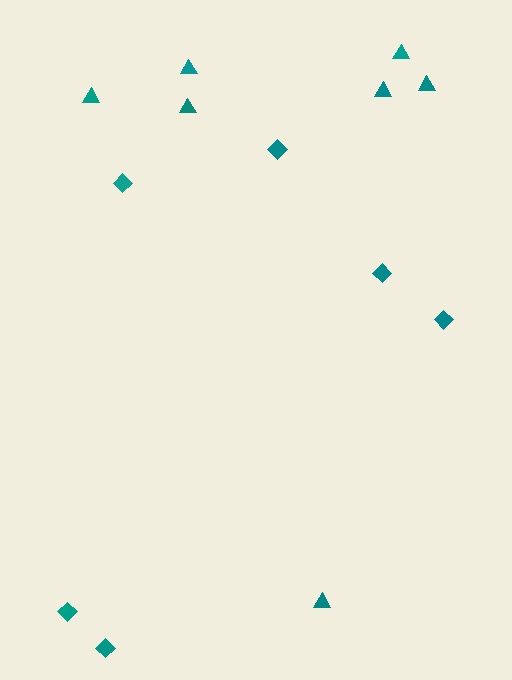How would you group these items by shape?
There are 2 groups: one group of diamonds (6) and one group of triangles (7).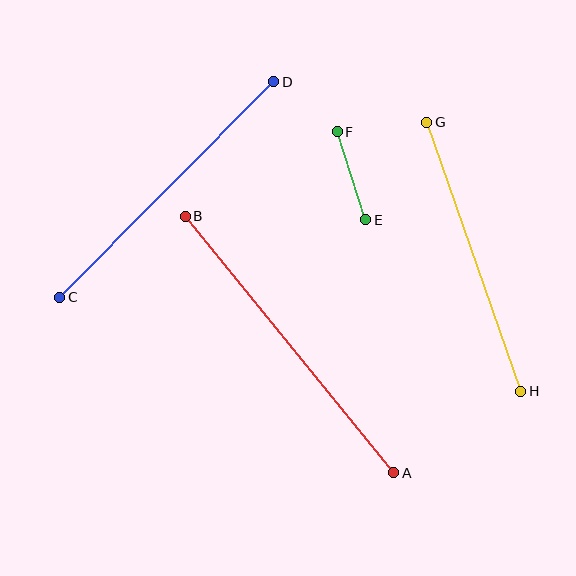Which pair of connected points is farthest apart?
Points A and B are farthest apart.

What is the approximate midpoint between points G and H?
The midpoint is at approximately (474, 257) pixels.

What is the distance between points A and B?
The distance is approximately 330 pixels.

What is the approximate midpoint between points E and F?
The midpoint is at approximately (352, 176) pixels.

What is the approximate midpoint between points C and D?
The midpoint is at approximately (167, 189) pixels.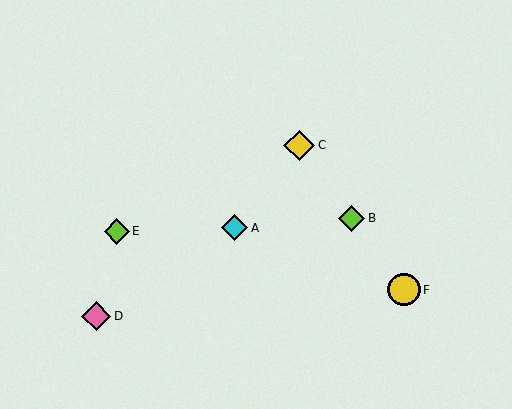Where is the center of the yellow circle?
The center of the yellow circle is at (404, 290).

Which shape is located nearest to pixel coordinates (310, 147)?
The yellow diamond (labeled C) at (299, 146) is nearest to that location.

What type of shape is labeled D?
Shape D is a pink diamond.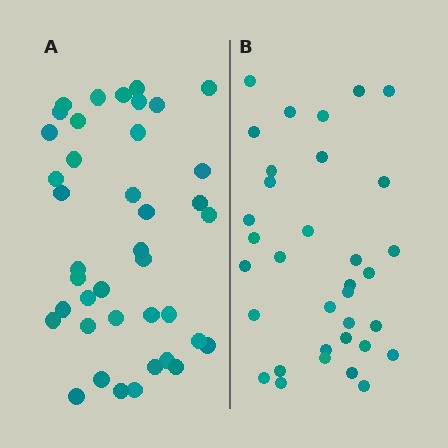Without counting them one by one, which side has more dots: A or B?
Region A (the left region) has more dots.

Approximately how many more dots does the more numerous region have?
Region A has about 6 more dots than region B.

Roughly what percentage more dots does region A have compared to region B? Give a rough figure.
About 20% more.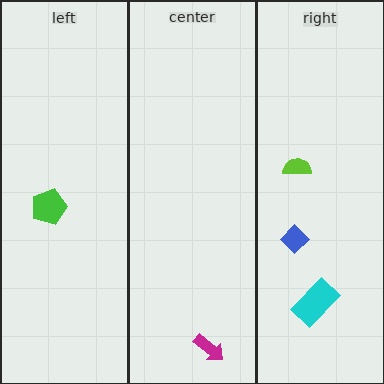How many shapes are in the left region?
1.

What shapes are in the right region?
The lime semicircle, the blue diamond, the cyan rectangle.